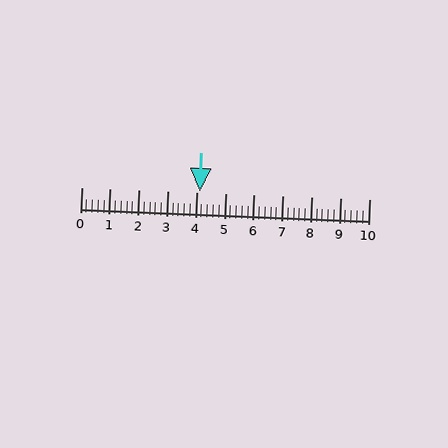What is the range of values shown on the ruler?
The ruler shows values from 0 to 10.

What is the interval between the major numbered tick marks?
The major tick marks are spaced 1 units apart.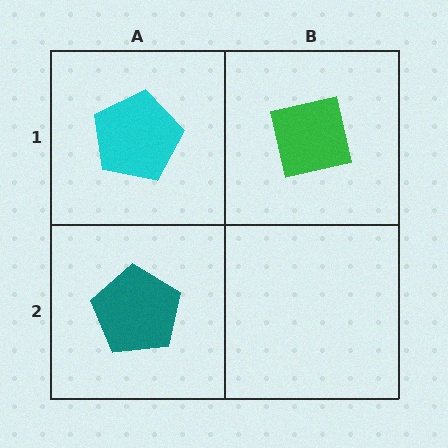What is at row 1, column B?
A green square.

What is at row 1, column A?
A cyan pentagon.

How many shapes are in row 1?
2 shapes.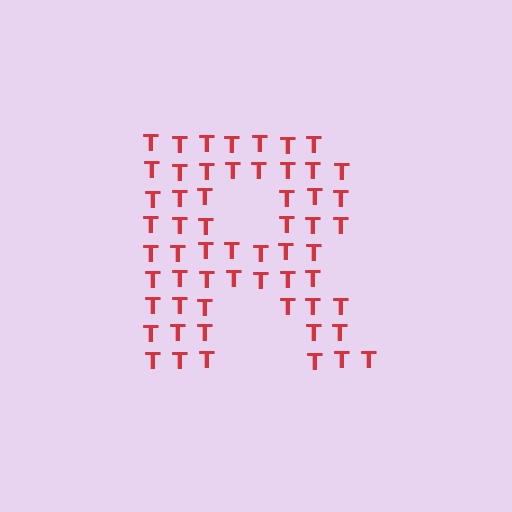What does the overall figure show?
The overall figure shows the letter R.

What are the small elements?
The small elements are letter T's.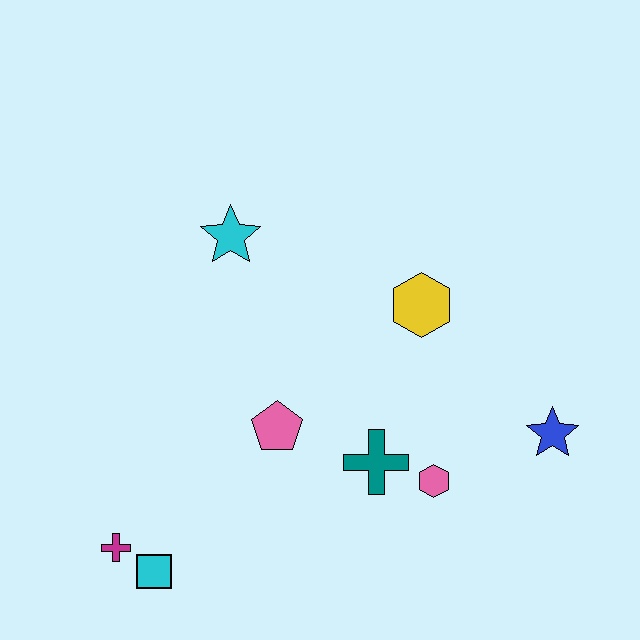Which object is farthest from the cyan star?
The blue star is farthest from the cyan star.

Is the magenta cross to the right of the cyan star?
No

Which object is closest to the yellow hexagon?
The teal cross is closest to the yellow hexagon.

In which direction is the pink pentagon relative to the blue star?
The pink pentagon is to the left of the blue star.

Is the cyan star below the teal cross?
No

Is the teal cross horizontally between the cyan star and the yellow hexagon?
Yes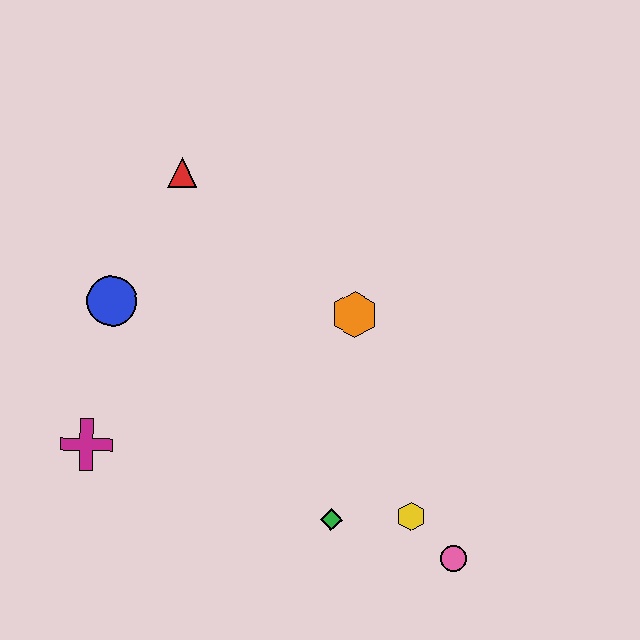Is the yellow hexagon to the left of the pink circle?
Yes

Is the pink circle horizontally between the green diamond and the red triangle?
No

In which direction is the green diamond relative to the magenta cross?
The green diamond is to the right of the magenta cross.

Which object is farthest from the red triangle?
The pink circle is farthest from the red triangle.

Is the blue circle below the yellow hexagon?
No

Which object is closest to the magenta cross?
The blue circle is closest to the magenta cross.